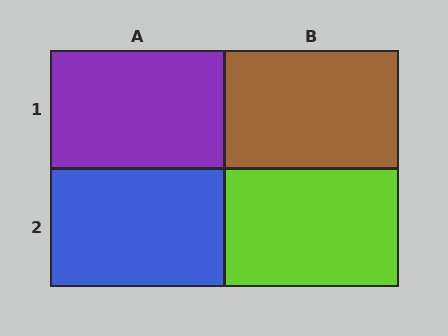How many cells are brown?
1 cell is brown.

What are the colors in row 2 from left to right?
Blue, lime.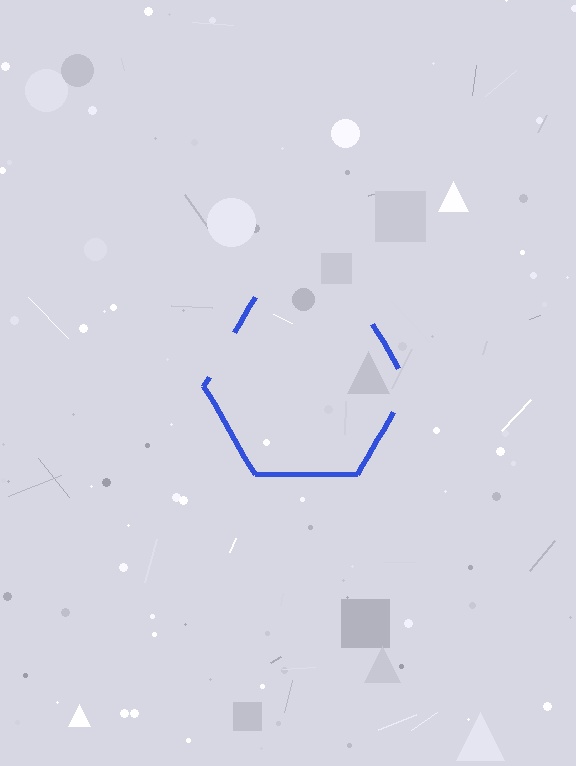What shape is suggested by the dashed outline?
The dashed outline suggests a hexagon.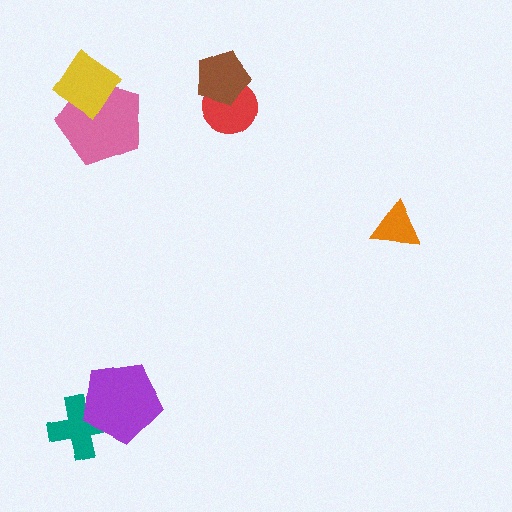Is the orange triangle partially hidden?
No, no other shape covers it.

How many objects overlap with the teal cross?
1 object overlaps with the teal cross.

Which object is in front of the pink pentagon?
The yellow diamond is in front of the pink pentagon.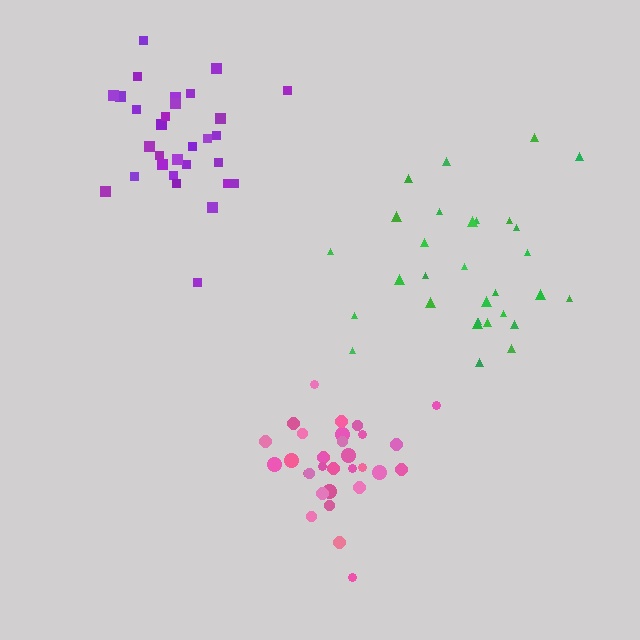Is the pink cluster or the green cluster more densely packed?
Pink.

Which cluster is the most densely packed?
Pink.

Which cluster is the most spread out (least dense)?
Green.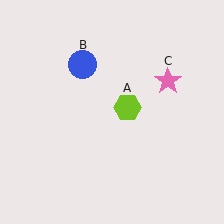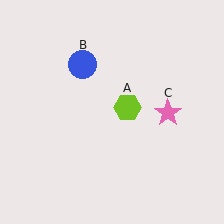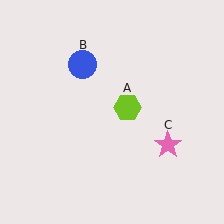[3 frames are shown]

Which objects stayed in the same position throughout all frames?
Lime hexagon (object A) and blue circle (object B) remained stationary.